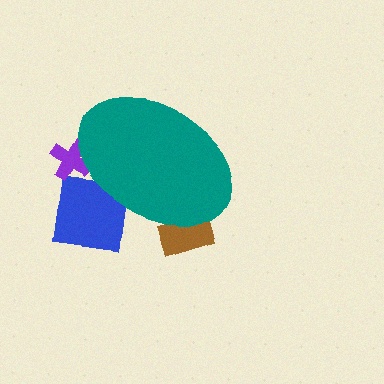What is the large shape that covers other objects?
A teal ellipse.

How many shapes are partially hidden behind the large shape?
3 shapes are partially hidden.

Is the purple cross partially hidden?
Yes, the purple cross is partially hidden behind the teal ellipse.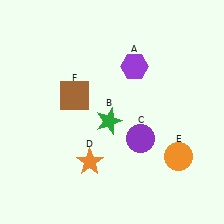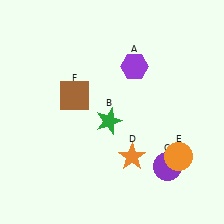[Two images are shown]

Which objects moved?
The objects that moved are: the purple circle (C), the orange star (D).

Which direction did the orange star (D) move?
The orange star (D) moved right.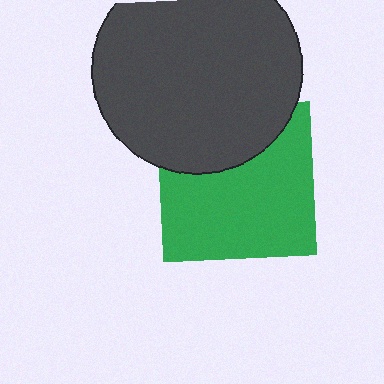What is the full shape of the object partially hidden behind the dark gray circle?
The partially hidden object is a green square.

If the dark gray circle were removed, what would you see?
You would see the complete green square.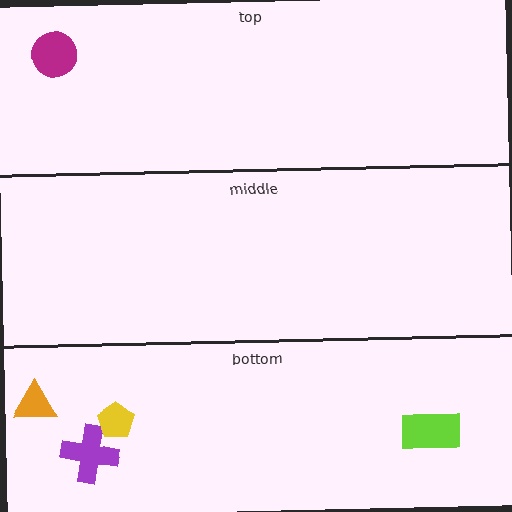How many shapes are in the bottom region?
4.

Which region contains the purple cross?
The bottom region.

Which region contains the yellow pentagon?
The bottom region.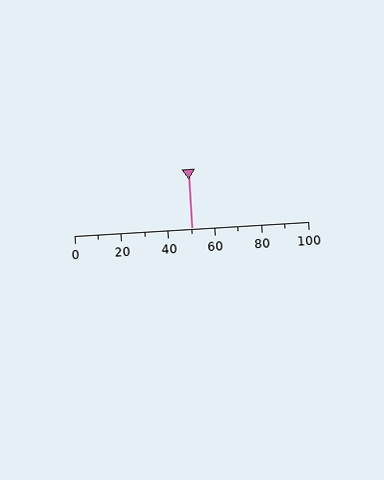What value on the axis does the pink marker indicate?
The marker indicates approximately 50.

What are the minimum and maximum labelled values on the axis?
The axis runs from 0 to 100.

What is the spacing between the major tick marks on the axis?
The major ticks are spaced 20 apart.